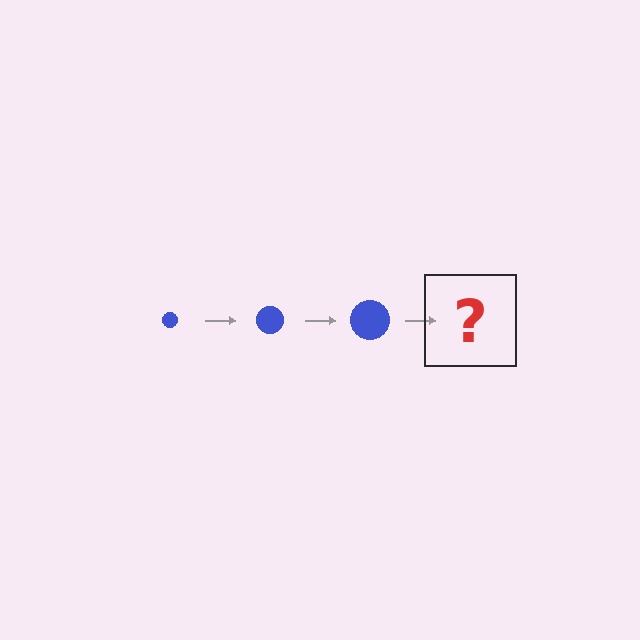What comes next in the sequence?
The next element should be a blue circle, larger than the previous one.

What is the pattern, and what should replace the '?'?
The pattern is that the circle gets progressively larger each step. The '?' should be a blue circle, larger than the previous one.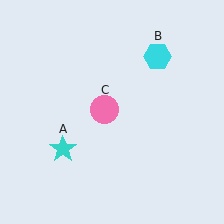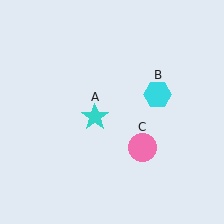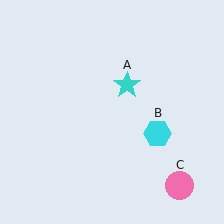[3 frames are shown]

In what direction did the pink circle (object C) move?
The pink circle (object C) moved down and to the right.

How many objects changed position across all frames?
3 objects changed position: cyan star (object A), cyan hexagon (object B), pink circle (object C).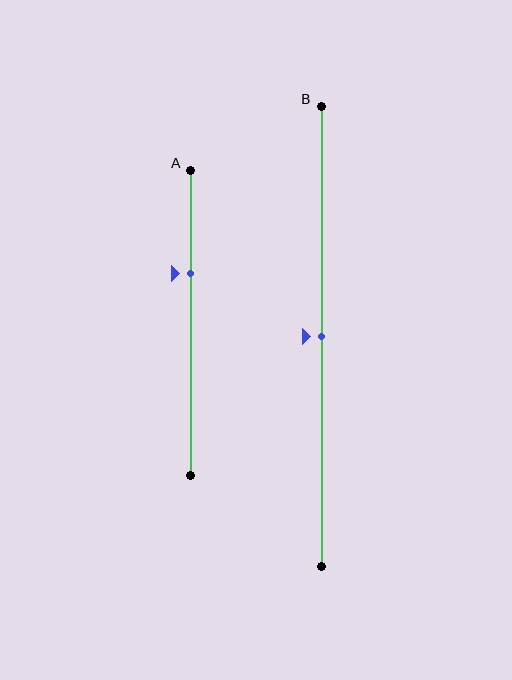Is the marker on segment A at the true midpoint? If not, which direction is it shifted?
No, the marker on segment A is shifted upward by about 16% of the segment length.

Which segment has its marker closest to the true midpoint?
Segment B has its marker closest to the true midpoint.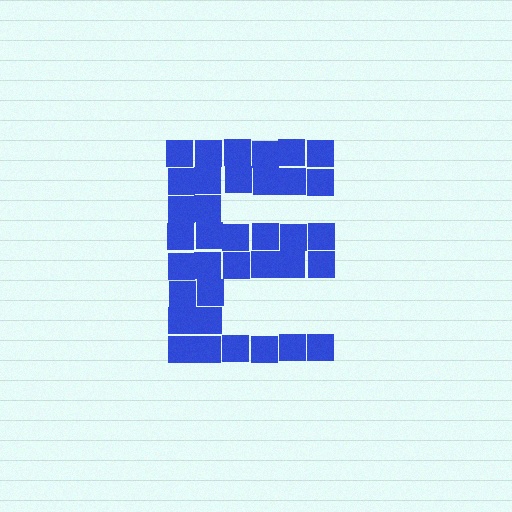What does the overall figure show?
The overall figure shows the letter E.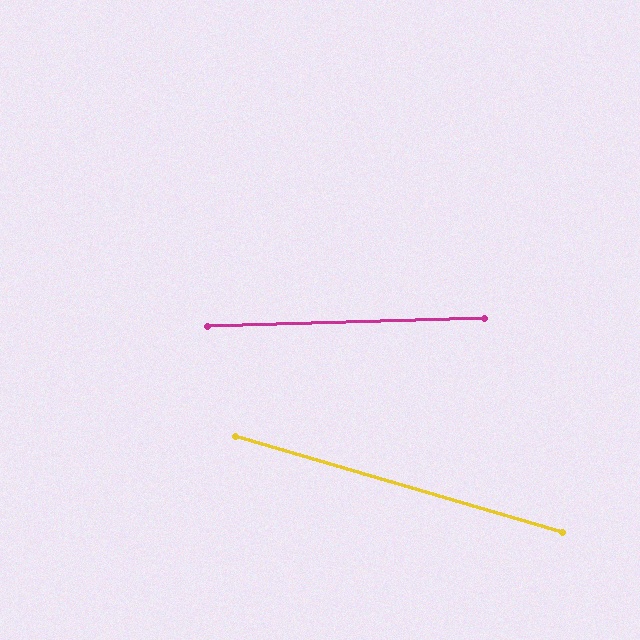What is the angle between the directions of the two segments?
Approximately 18 degrees.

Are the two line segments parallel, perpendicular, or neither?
Neither parallel nor perpendicular — they differ by about 18°.